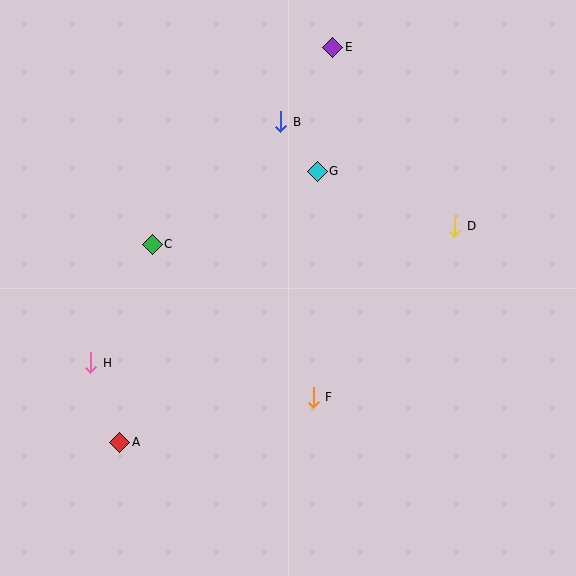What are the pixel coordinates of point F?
Point F is at (313, 397).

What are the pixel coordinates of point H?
Point H is at (91, 363).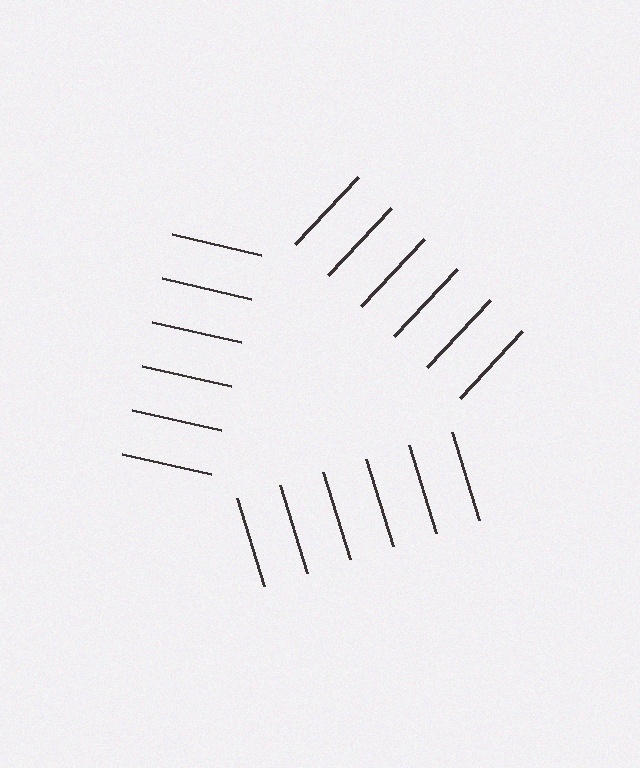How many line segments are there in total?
18 — 6 along each of the 3 edges.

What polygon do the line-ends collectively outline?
An illusory triangle — the line segments terminate on its edges but no continuous stroke is drawn.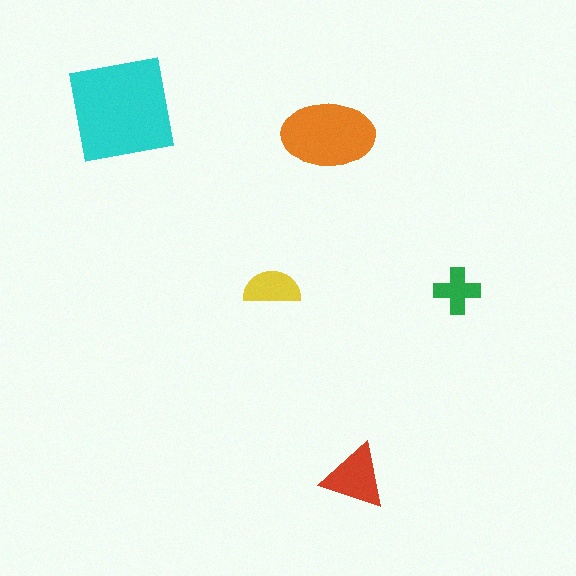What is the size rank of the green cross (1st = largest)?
5th.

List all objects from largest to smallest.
The cyan square, the orange ellipse, the red triangle, the yellow semicircle, the green cross.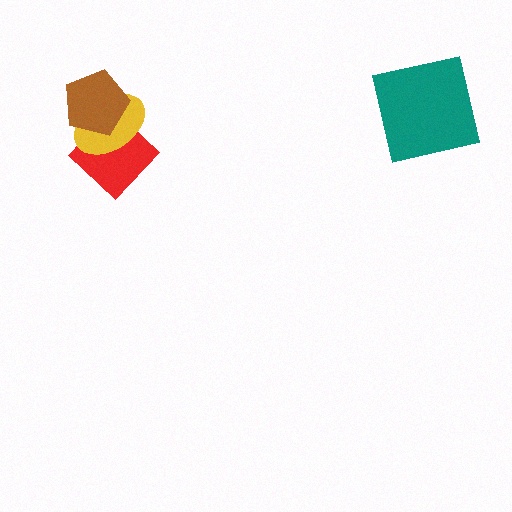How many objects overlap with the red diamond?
2 objects overlap with the red diamond.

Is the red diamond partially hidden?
Yes, it is partially covered by another shape.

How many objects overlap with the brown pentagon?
2 objects overlap with the brown pentagon.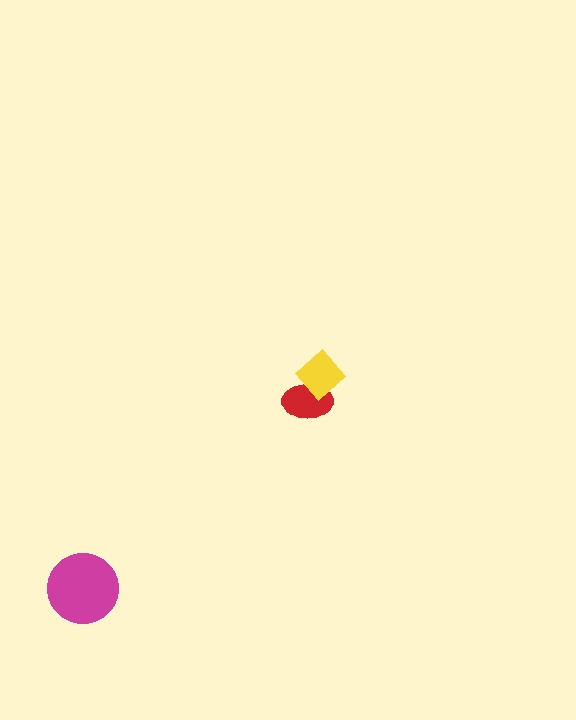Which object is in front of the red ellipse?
The yellow diamond is in front of the red ellipse.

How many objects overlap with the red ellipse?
1 object overlaps with the red ellipse.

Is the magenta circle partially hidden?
No, no other shape covers it.